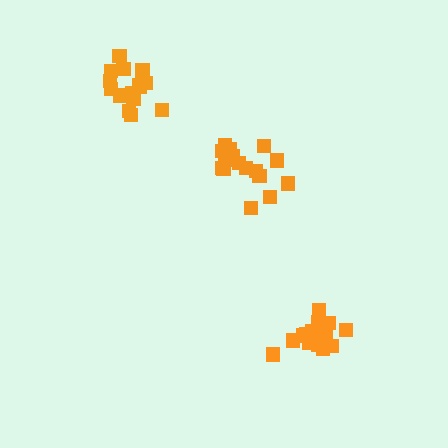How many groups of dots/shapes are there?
There are 3 groups.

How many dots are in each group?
Group 1: 15 dots, Group 2: 17 dots, Group 3: 16 dots (48 total).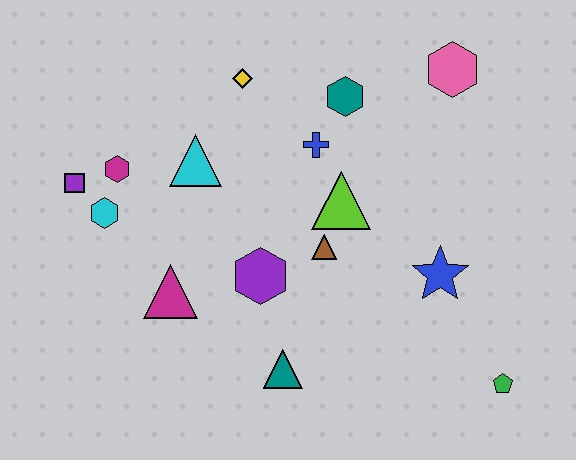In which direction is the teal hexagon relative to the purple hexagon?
The teal hexagon is above the purple hexagon.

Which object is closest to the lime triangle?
The brown triangle is closest to the lime triangle.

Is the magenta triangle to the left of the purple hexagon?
Yes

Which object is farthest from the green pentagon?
The purple square is farthest from the green pentagon.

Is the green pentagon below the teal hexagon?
Yes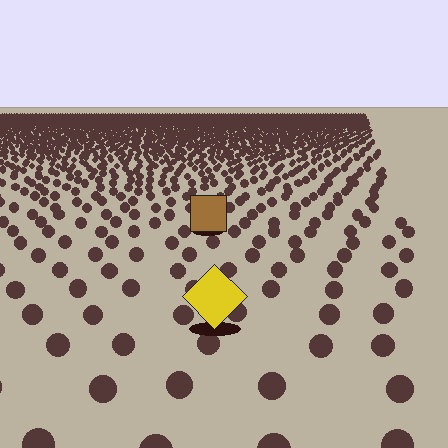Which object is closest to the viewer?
The yellow diamond is closest. The texture marks near it are larger and more spread out.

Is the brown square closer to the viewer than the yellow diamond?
No. The yellow diamond is closer — you can tell from the texture gradient: the ground texture is coarser near it.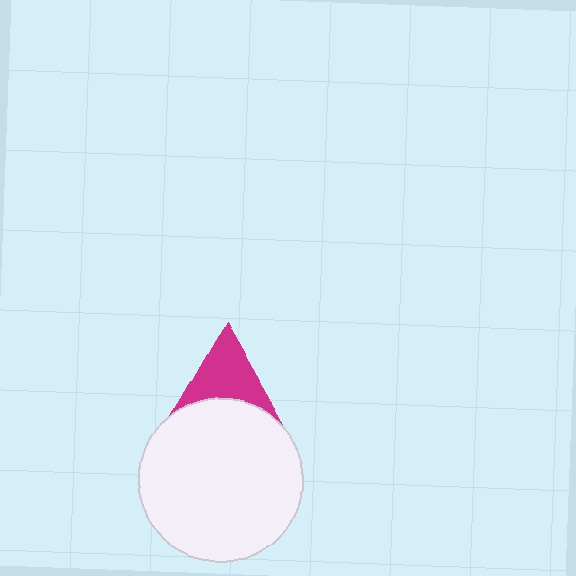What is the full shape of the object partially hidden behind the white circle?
The partially hidden object is a magenta triangle.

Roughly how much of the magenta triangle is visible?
About half of it is visible (roughly 48%).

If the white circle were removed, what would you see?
You would see the complete magenta triangle.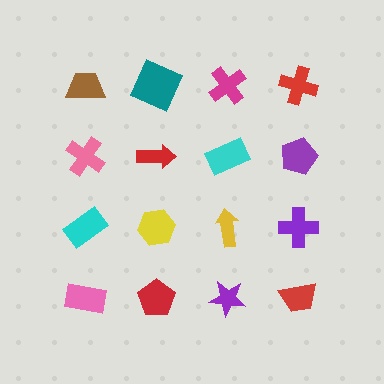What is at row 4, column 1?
A pink rectangle.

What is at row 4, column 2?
A red pentagon.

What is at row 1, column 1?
A brown trapezoid.